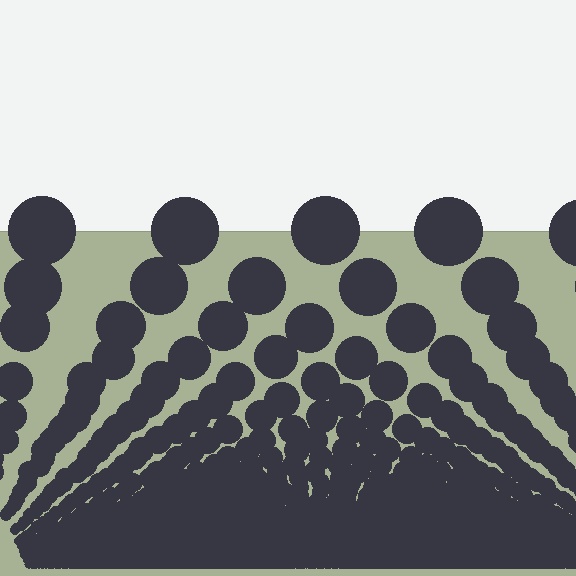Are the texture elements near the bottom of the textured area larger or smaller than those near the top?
Smaller. The gradient is inverted — elements near the bottom are smaller and denser.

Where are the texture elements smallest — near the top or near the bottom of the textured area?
Near the bottom.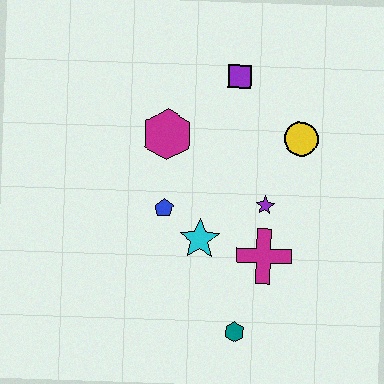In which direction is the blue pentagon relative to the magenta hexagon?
The blue pentagon is below the magenta hexagon.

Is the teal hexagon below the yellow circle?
Yes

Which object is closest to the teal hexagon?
The magenta cross is closest to the teal hexagon.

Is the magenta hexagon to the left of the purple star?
Yes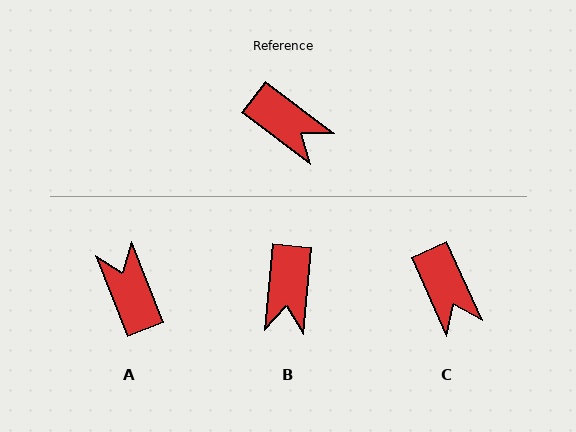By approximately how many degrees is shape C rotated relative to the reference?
Approximately 29 degrees clockwise.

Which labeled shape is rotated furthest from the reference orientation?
A, about 149 degrees away.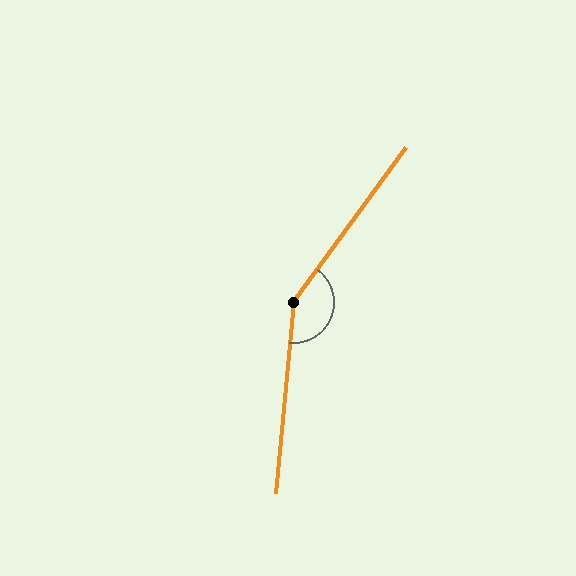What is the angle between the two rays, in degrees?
Approximately 149 degrees.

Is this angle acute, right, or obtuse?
It is obtuse.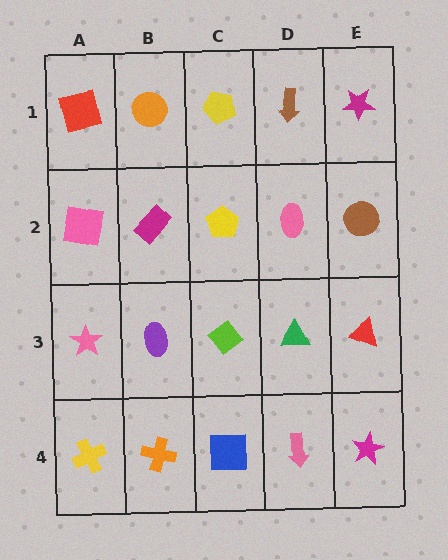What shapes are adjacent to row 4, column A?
A pink star (row 3, column A), an orange cross (row 4, column B).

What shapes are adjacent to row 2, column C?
A yellow pentagon (row 1, column C), a lime diamond (row 3, column C), a magenta rectangle (row 2, column B), a pink ellipse (row 2, column D).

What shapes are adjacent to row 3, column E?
A brown circle (row 2, column E), a magenta star (row 4, column E), a green triangle (row 3, column D).